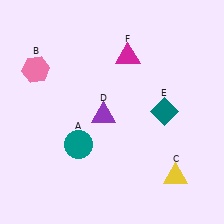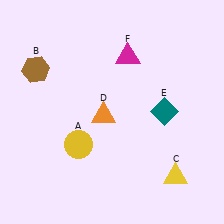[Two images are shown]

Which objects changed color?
A changed from teal to yellow. B changed from pink to brown. D changed from purple to orange.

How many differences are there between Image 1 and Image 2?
There are 3 differences between the two images.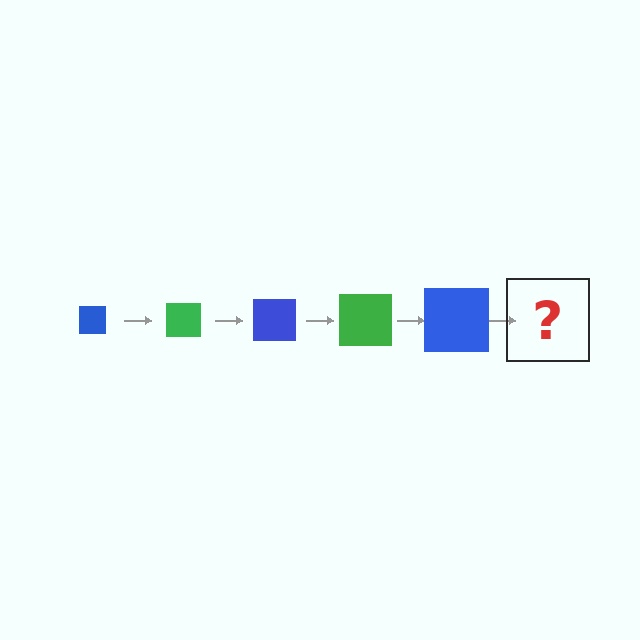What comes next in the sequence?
The next element should be a green square, larger than the previous one.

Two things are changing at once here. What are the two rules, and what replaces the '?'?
The two rules are that the square grows larger each step and the color cycles through blue and green. The '?' should be a green square, larger than the previous one.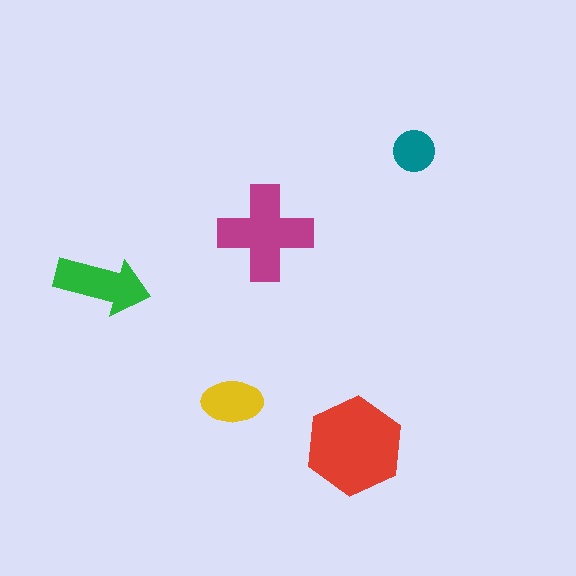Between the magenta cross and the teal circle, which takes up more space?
The magenta cross.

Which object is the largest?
The red hexagon.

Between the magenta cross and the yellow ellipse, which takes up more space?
The magenta cross.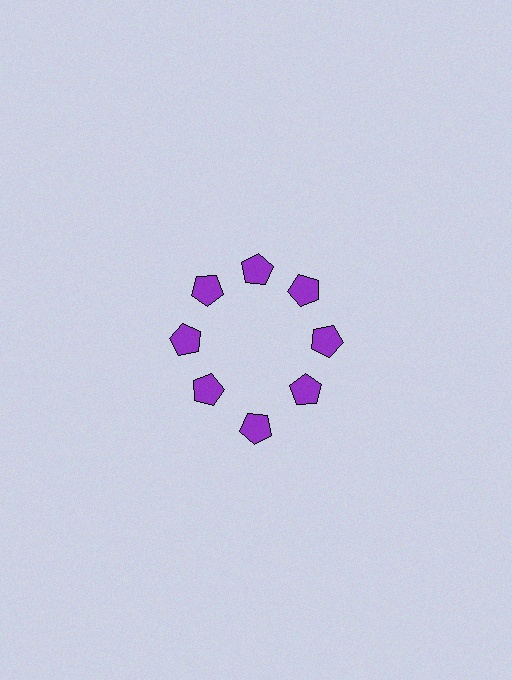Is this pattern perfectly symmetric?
No. The 8 purple pentagons are arranged in a ring, but one element near the 6 o'clock position is pushed outward from the center, breaking the 8-fold rotational symmetry.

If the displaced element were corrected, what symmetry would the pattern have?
It would have 8-fold rotational symmetry — the pattern would map onto itself every 45 degrees.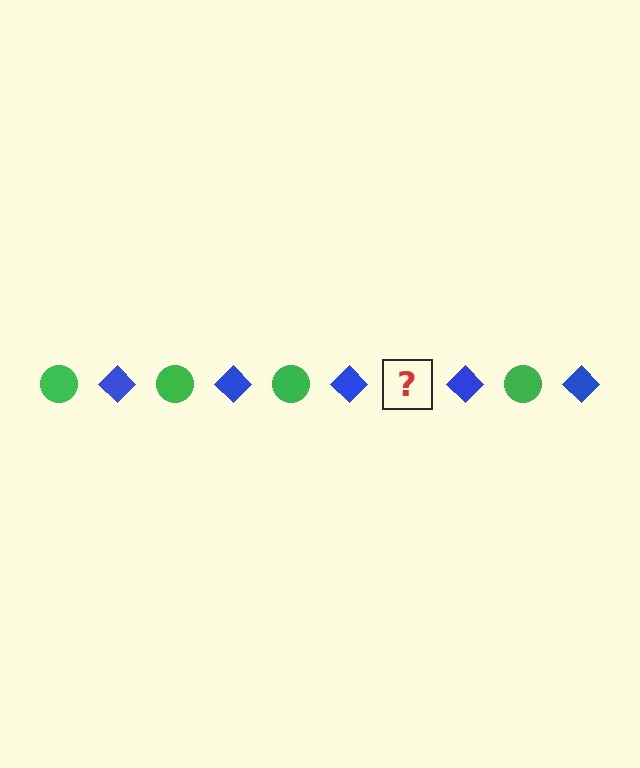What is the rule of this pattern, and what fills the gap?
The rule is that the pattern alternates between green circle and blue diamond. The gap should be filled with a green circle.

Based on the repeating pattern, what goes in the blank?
The blank should be a green circle.